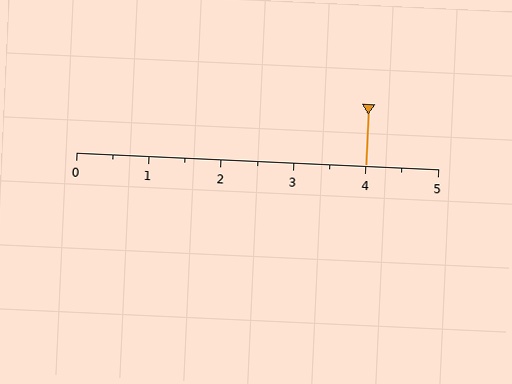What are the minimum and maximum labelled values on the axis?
The axis runs from 0 to 5.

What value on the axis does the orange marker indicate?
The marker indicates approximately 4.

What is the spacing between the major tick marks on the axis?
The major ticks are spaced 1 apart.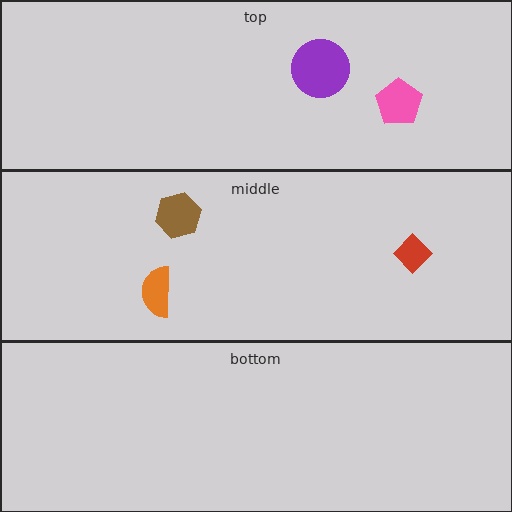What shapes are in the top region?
The pink pentagon, the purple circle.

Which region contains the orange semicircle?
The middle region.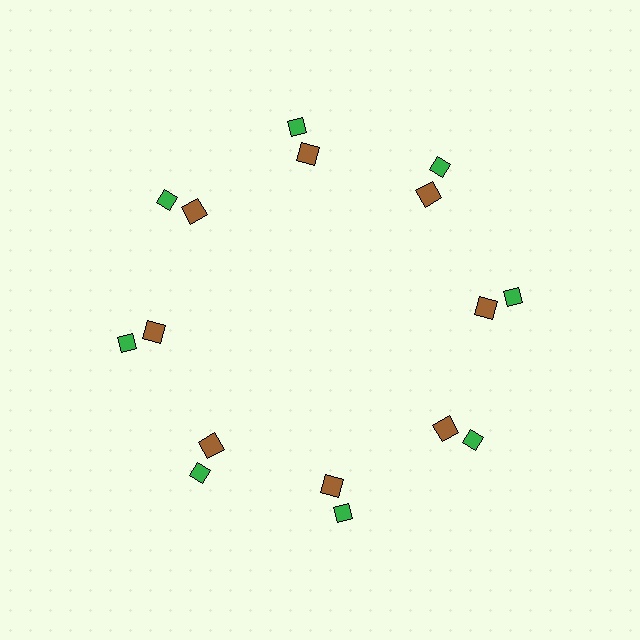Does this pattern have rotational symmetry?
Yes, this pattern has 8-fold rotational symmetry. It looks the same after rotating 45 degrees around the center.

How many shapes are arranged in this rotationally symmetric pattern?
There are 16 shapes, arranged in 8 groups of 2.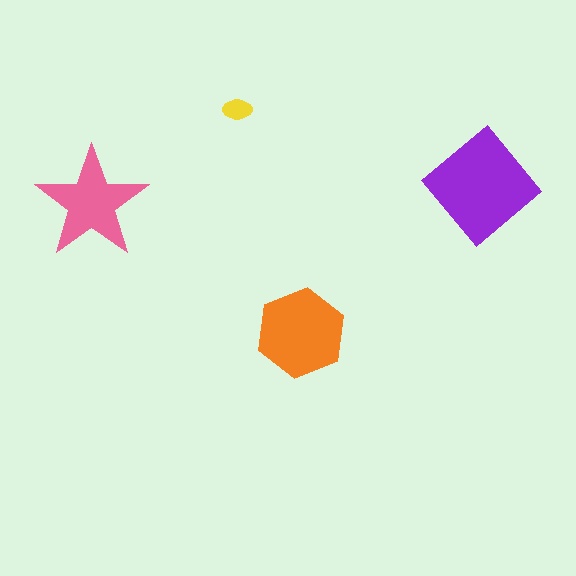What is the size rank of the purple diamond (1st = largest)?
1st.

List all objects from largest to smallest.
The purple diamond, the orange hexagon, the pink star, the yellow ellipse.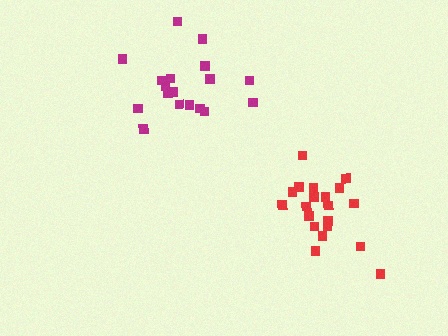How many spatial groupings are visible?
There are 2 spatial groupings.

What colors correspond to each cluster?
The clusters are colored: red, magenta.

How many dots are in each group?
Group 1: 20 dots, Group 2: 18 dots (38 total).